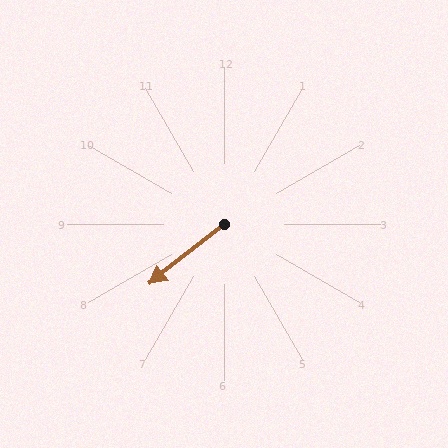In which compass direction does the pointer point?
Southwest.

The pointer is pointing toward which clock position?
Roughly 8 o'clock.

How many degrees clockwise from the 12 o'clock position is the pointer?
Approximately 232 degrees.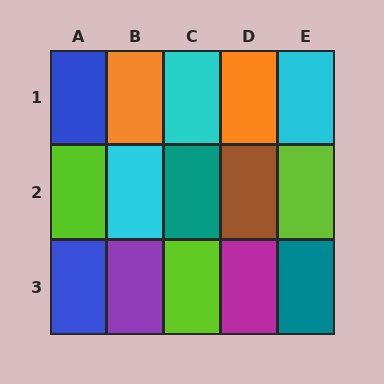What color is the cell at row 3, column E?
Teal.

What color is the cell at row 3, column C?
Lime.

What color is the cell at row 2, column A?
Lime.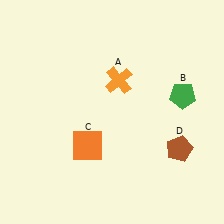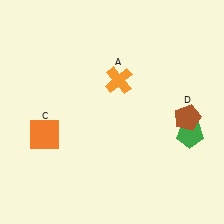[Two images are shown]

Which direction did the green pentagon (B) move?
The green pentagon (B) moved down.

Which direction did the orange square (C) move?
The orange square (C) moved left.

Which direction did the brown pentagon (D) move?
The brown pentagon (D) moved up.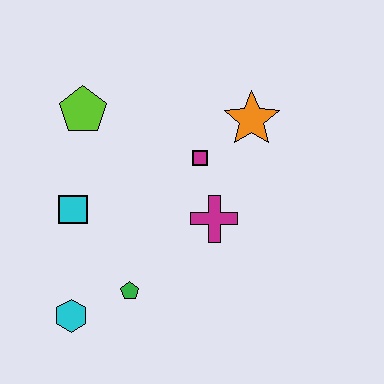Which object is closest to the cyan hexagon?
The green pentagon is closest to the cyan hexagon.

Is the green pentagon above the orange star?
No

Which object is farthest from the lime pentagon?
The cyan hexagon is farthest from the lime pentagon.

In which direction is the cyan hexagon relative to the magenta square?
The cyan hexagon is below the magenta square.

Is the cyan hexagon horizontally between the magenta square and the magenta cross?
No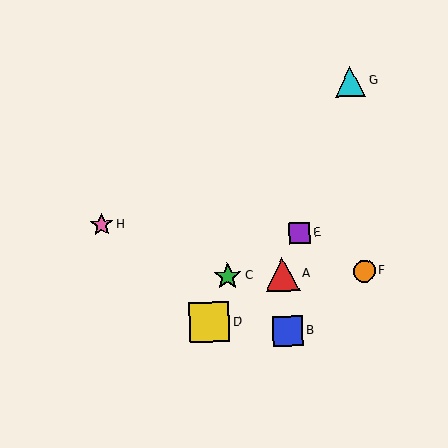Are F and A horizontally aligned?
Yes, both are at y≈271.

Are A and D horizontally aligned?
No, A is at y≈274 and D is at y≈322.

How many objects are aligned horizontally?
3 objects (A, C, F) are aligned horizontally.